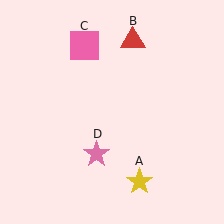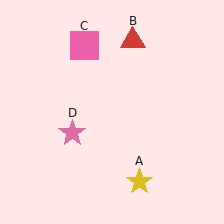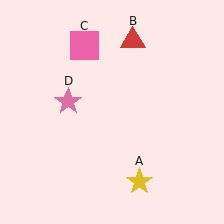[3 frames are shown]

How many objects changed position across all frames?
1 object changed position: pink star (object D).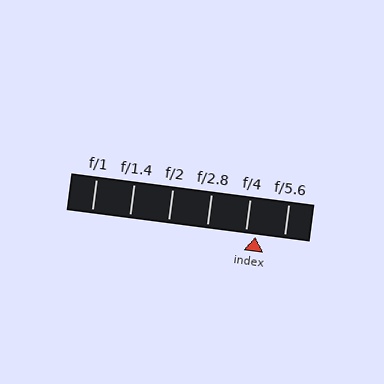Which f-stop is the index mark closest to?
The index mark is closest to f/4.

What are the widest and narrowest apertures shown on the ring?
The widest aperture shown is f/1 and the narrowest is f/5.6.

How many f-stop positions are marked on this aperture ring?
There are 6 f-stop positions marked.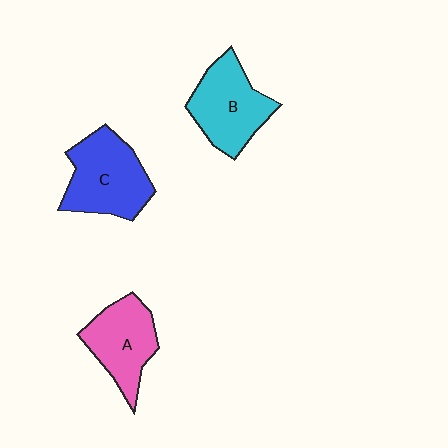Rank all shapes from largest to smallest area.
From largest to smallest: C (blue), B (cyan), A (pink).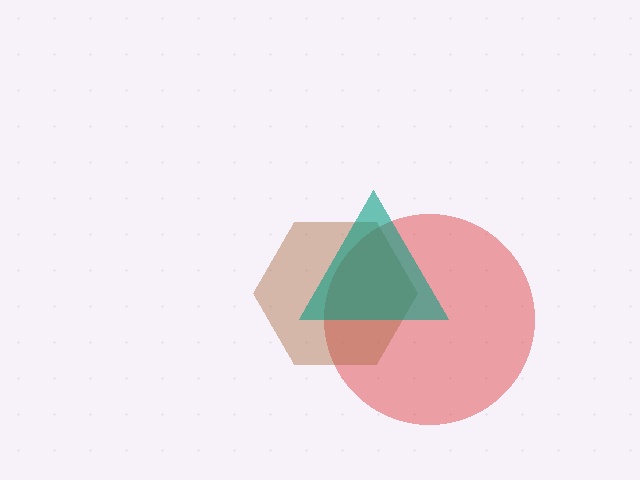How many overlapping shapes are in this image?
There are 3 overlapping shapes in the image.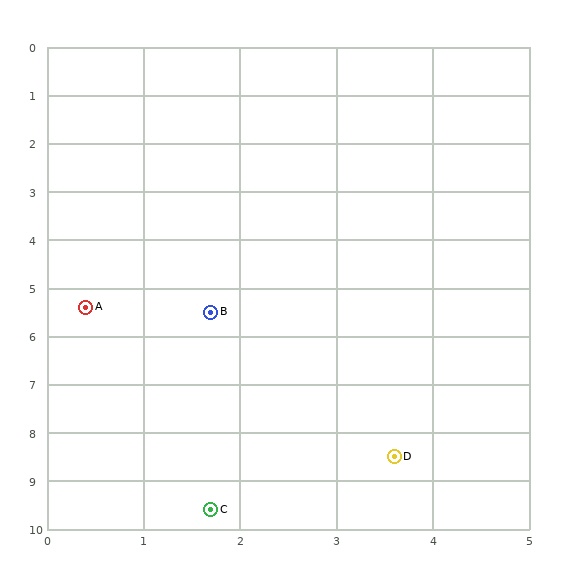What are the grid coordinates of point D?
Point D is at approximately (3.6, 8.5).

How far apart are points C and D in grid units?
Points C and D are about 2.2 grid units apart.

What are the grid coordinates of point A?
Point A is at approximately (0.4, 5.4).